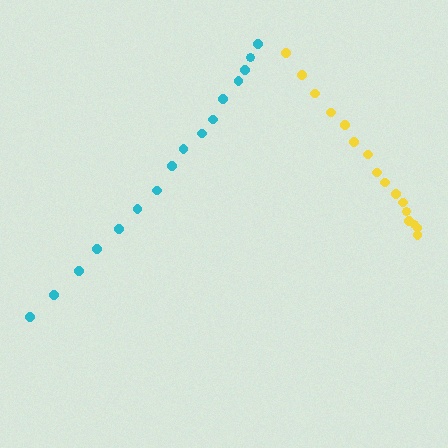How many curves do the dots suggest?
There are 2 distinct paths.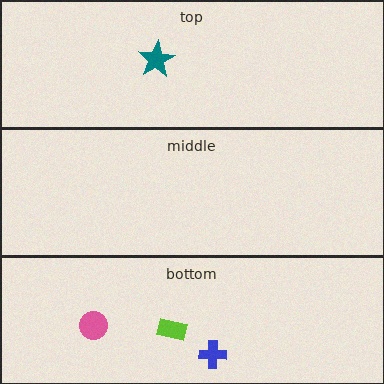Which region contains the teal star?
The top region.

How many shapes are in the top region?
1.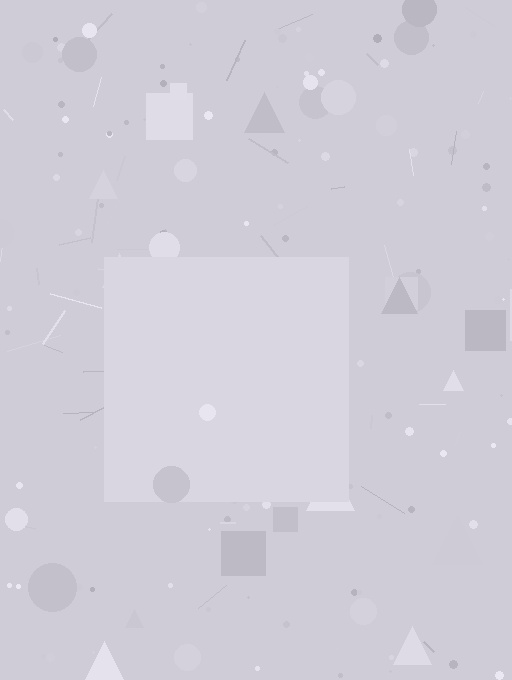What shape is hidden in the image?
A square is hidden in the image.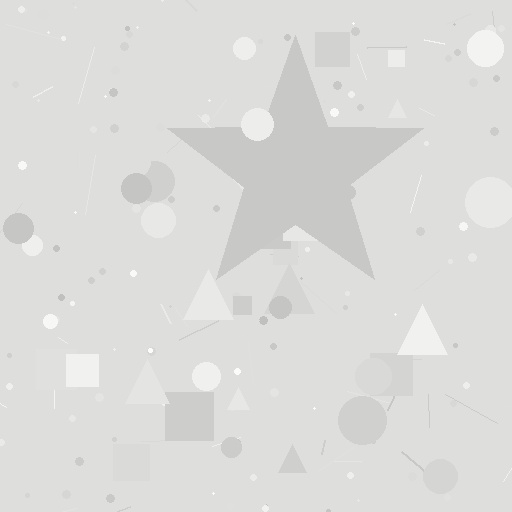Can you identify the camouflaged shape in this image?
The camouflaged shape is a star.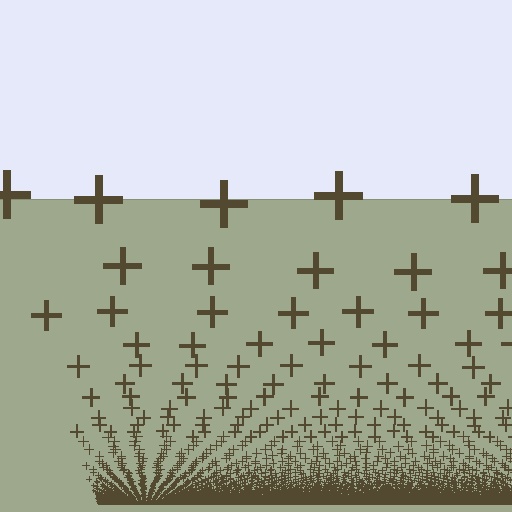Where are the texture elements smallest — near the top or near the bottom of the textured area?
Near the bottom.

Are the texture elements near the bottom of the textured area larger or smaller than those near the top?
Smaller. The gradient is inverted — elements near the bottom are smaller and denser.